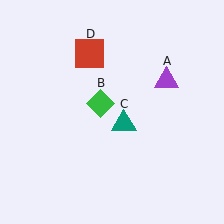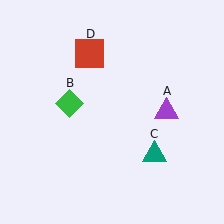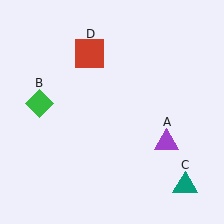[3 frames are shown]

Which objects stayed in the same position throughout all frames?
Red square (object D) remained stationary.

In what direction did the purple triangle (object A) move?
The purple triangle (object A) moved down.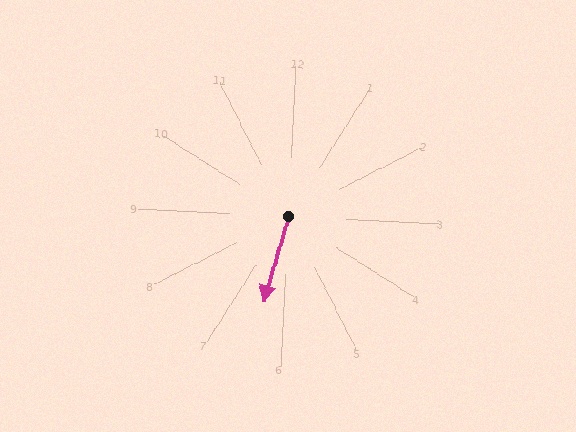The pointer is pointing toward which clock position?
Roughly 6 o'clock.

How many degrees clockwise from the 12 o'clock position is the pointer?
Approximately 193 degrees.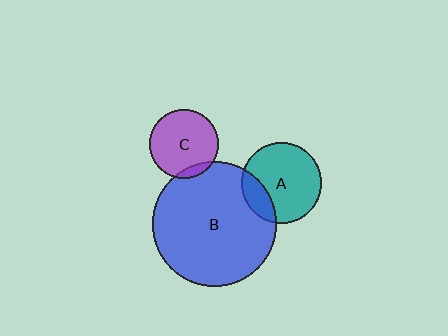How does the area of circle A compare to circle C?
Approximately 1.4 times.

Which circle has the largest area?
Circle B (blue).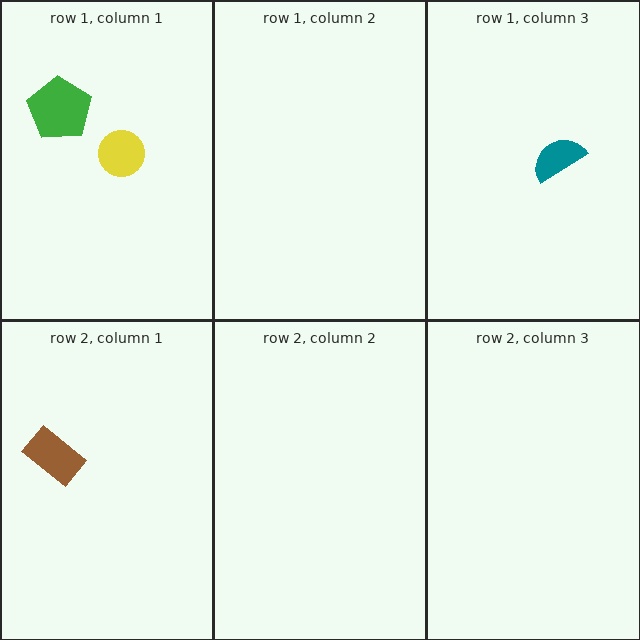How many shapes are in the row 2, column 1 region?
1.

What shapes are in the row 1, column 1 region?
The yellow circle, the green pentagon.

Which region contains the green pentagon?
The row 1, column 1 region.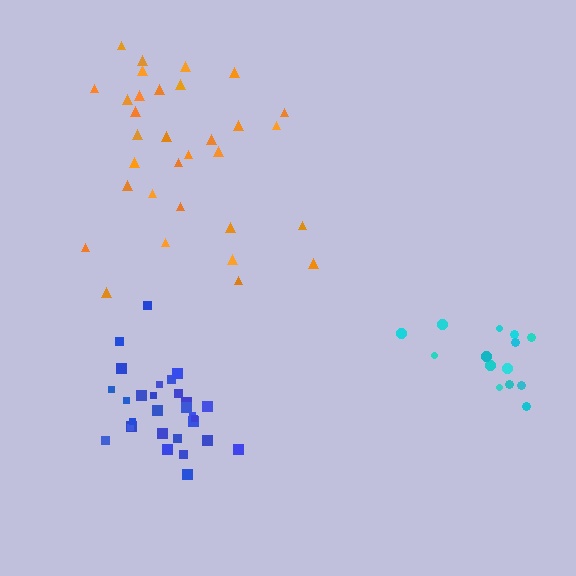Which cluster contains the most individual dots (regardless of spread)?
Orange (32).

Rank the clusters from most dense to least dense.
blue, cyan, orange.